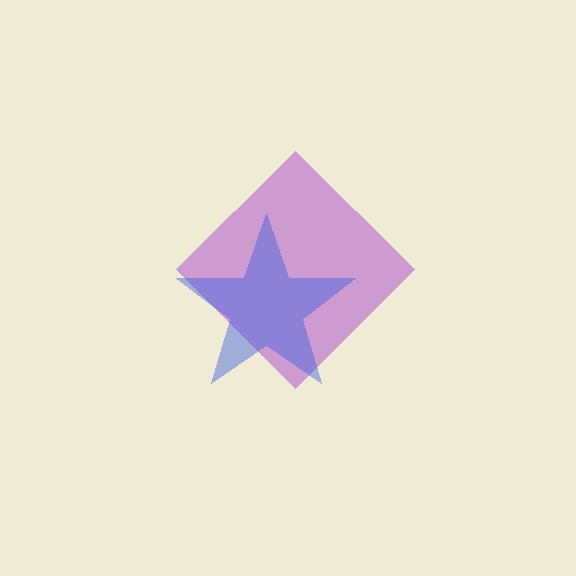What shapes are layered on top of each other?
The layered shapes are: a purple diamond, a blue star.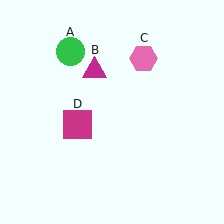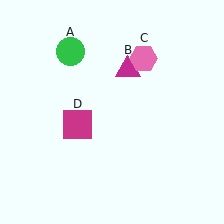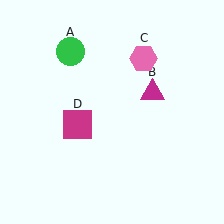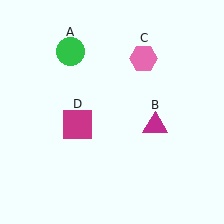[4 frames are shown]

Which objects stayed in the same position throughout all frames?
Green circle (object A) and pink hexagon (object C) and magenta square (object D) remained stationary.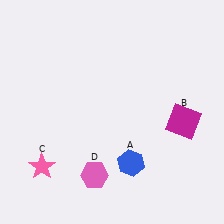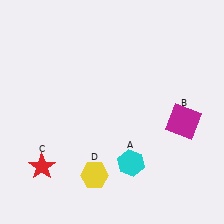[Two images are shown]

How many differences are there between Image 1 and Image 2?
There are 3 differences between the two images.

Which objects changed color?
A changed from blue to cyan. C changed from pink to red. D changed from pink to yellow.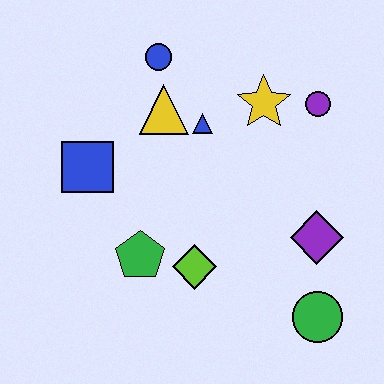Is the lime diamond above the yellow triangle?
No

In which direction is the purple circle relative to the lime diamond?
The purple circle is above the lime diamond.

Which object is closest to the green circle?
The purple diamond is closest to the green circle.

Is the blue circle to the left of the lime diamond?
Yes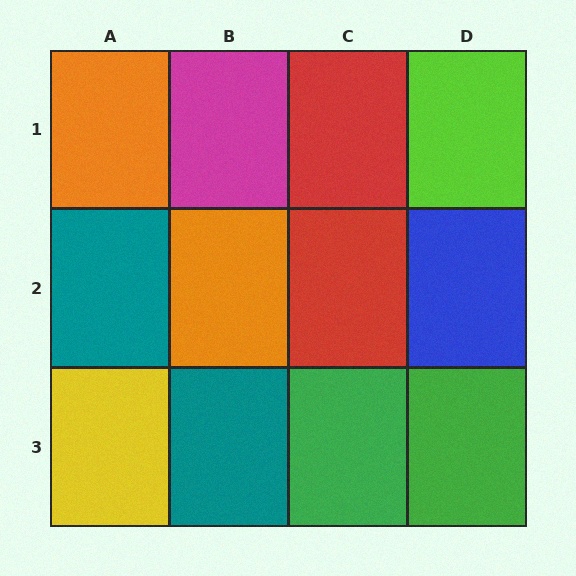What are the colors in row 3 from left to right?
Yellow, teal, green, green.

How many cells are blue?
1 cell is blue.